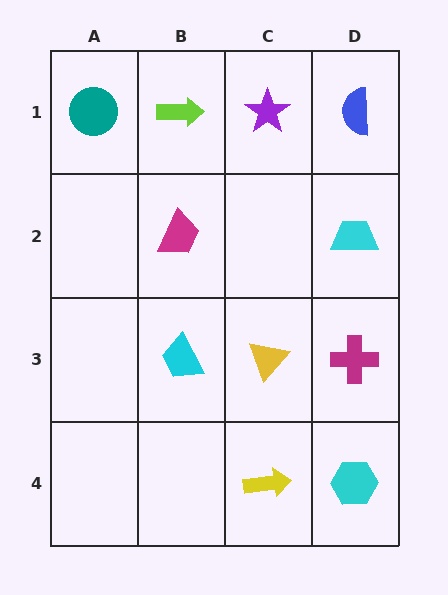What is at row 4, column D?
A cyan hexagon.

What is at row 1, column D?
A blue semicircle.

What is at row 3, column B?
A cyan trapezoid.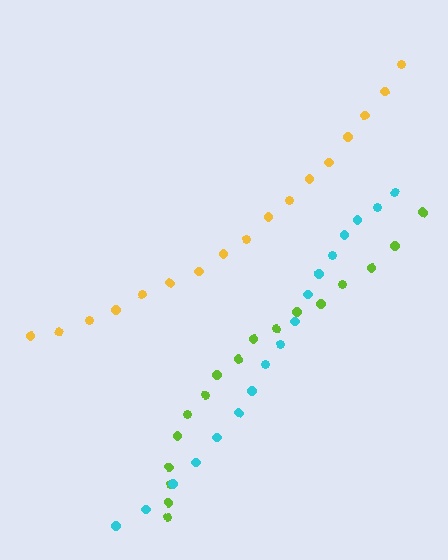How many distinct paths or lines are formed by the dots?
There are 3 distinct paths.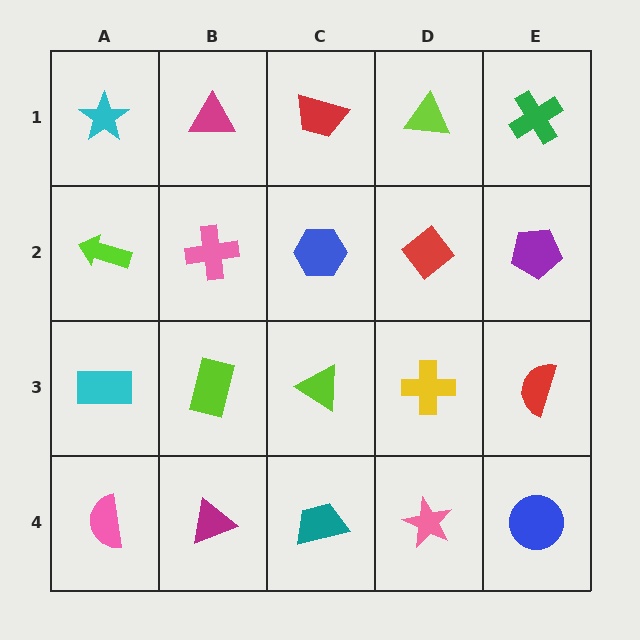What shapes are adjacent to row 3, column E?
A purple pentagon (row 2, column E), a blue circle (row 4, column E), a yellow cross (row 3, column D).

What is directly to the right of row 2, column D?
A purple pentagon.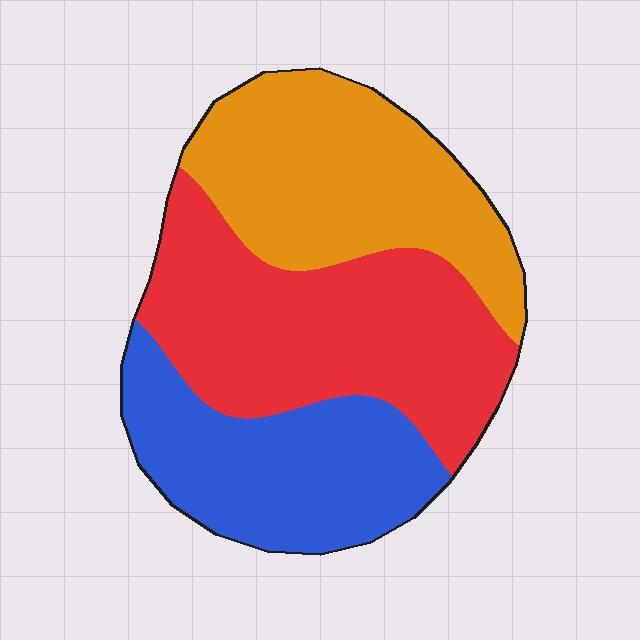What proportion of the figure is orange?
Orange covers 33% of the figure.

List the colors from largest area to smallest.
From largest to smallest: red, orange, blue.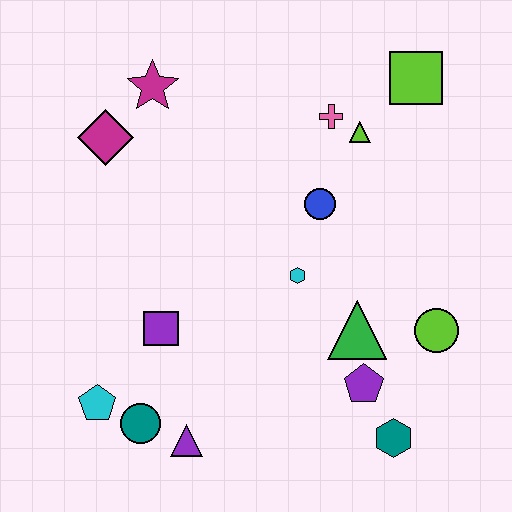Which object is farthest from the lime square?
The cyan pentagon is farthest from the lime square.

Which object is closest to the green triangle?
The purple pentagon is closest to the green triangle.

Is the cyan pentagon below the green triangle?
Yes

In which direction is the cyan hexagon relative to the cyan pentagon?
The cyan hexagon is to the right of the cyan pentagon.